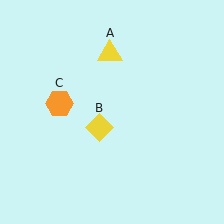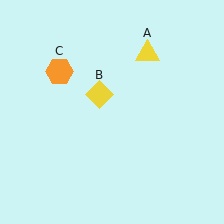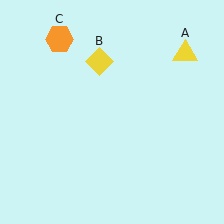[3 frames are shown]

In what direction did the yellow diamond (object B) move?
The yellow diamond (object B) moved up.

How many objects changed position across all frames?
3 objects changed position: yellow triangle (object A), yellow diamond (object B), orange hexagon (object C).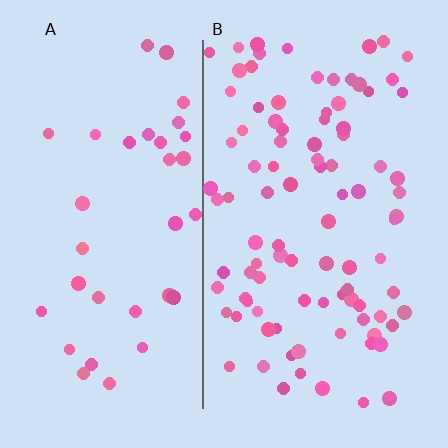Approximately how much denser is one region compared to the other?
Approximately 2.7× — region B over region A.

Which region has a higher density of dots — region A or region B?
B (the right).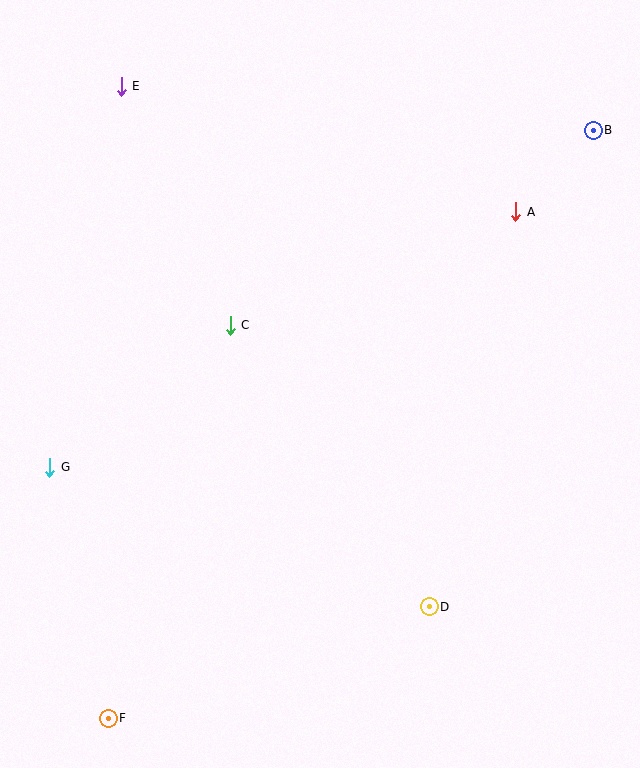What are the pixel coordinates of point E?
Point E is at (121, 86).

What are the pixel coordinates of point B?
Point B is at (593, 130).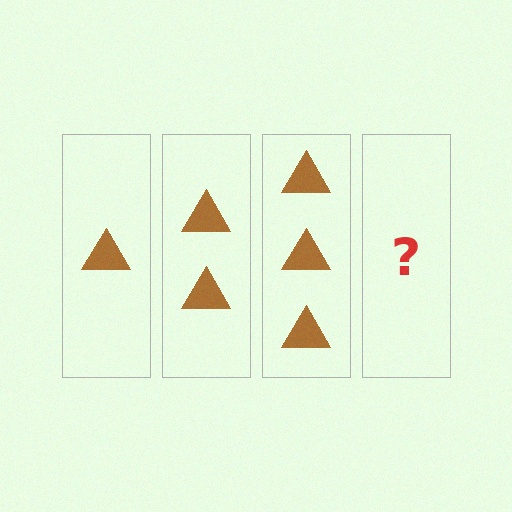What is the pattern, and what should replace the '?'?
The pattern is that each step adds one more triangle. The '?' should be 4 triangles.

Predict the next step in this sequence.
The next step is 4 triangles.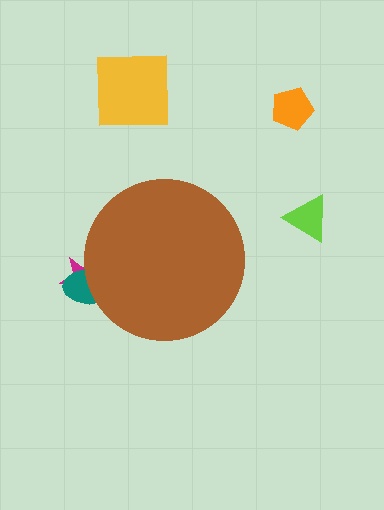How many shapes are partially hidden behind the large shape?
2 shapes are partially hidden.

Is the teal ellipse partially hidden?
Yes, the teal ellipse is partially hidden behind the brown circle.